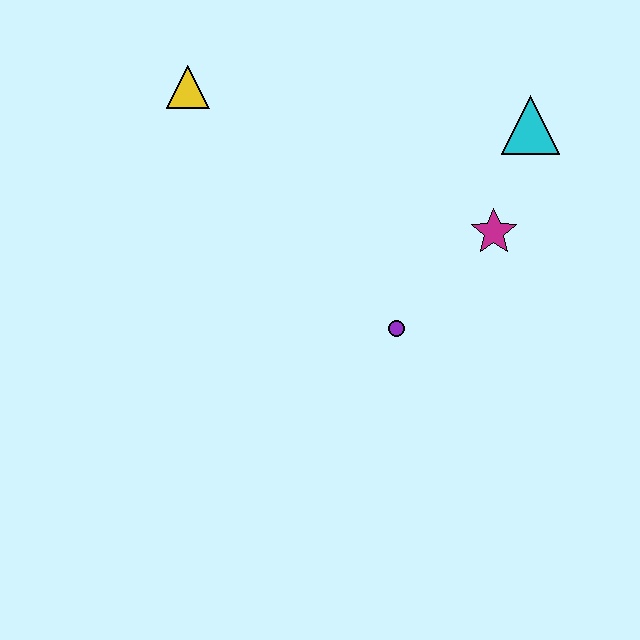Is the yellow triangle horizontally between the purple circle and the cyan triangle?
No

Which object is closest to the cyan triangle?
The magenta star is closest to the cyan triangle.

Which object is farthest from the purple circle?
The yellow triangle is farthest from the purple circle.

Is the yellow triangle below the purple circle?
No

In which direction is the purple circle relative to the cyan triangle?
The purple circle is below the cyan triangle.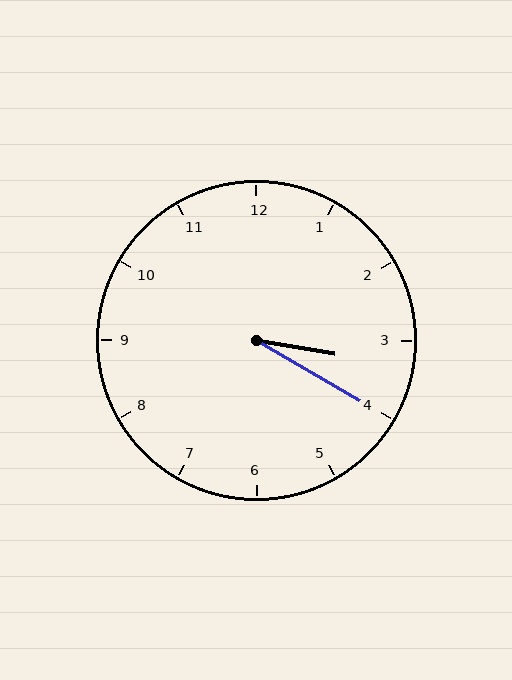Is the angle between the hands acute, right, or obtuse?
It is acute.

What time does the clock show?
3:20.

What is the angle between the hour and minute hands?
Approximately 20 degrees.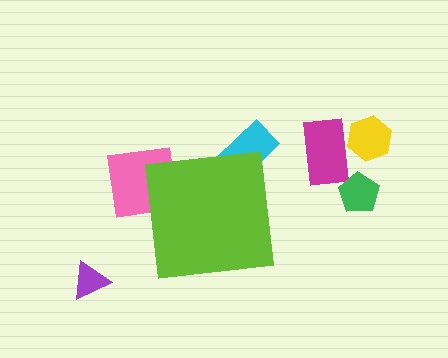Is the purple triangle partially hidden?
No, the purple triangle is fully visible.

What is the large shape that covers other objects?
A lime square.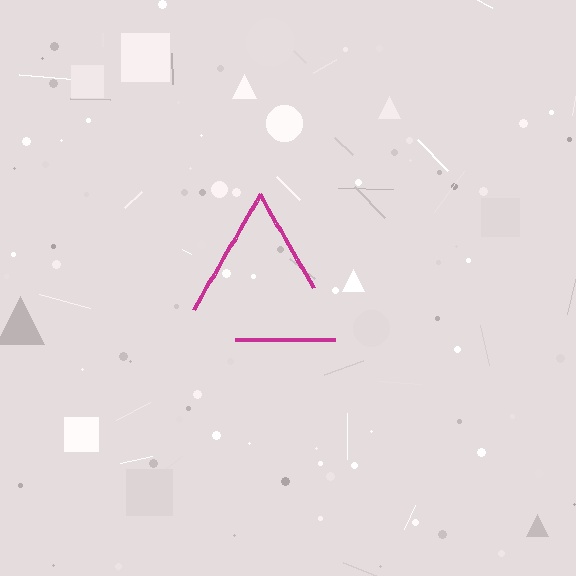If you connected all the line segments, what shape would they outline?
They would outline a triangle.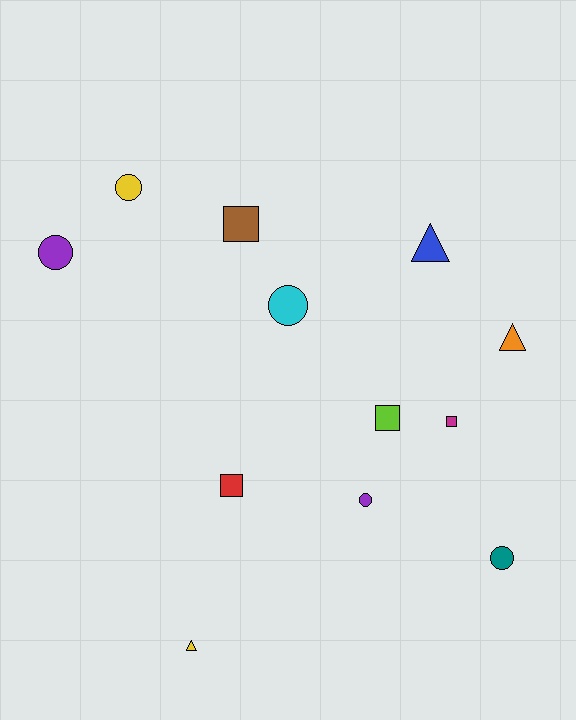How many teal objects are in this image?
There is 1 teal object.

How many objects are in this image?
There are 12 objects.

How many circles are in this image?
There are 5 circles.